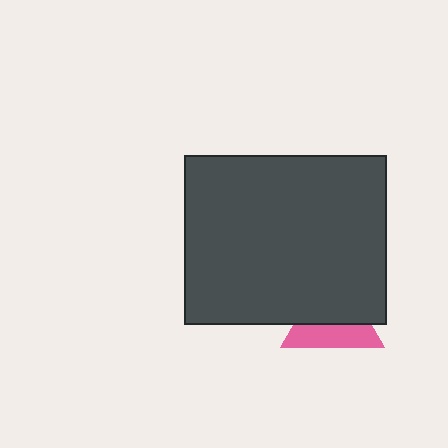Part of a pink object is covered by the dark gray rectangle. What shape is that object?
It is a triangle.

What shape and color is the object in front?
The object in front is a dark gray rectangle.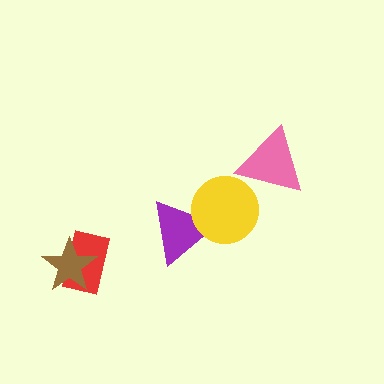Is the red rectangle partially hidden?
Yes, it is partially covered by another shape.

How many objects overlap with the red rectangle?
1 object overlaps with the red rectangle.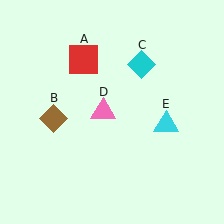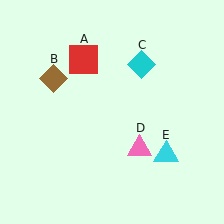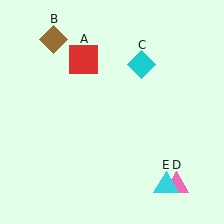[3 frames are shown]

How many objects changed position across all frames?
3 objects changed position: brown diamond (object B), pink triangle (object D), cyan triangle (object E).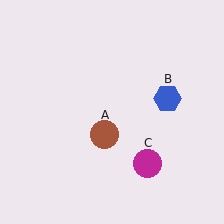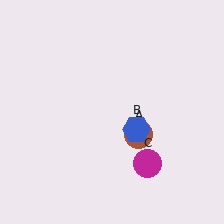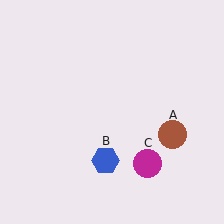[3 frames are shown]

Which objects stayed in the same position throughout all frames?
Magenta circle (object C) remained stationary.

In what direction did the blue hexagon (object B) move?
The blue hexagon (object B) moved down and to the left.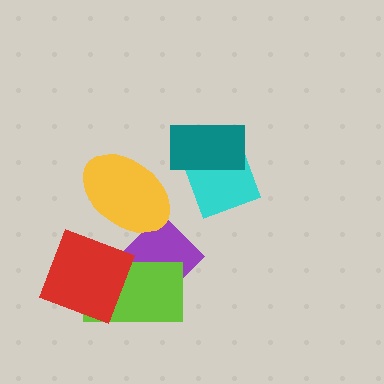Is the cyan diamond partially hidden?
Yes, it is partially covered by another shape.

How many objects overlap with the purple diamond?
2 objects overlap with the purple diamond.